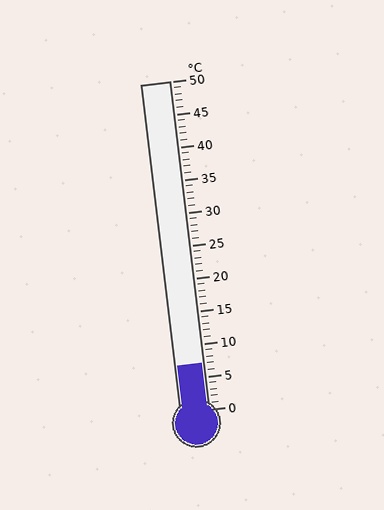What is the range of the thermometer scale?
The thermometer scale ranges from 0°C to 50°C.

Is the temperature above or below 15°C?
The temperature is below 15°C.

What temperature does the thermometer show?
The thermometer shows approximately 7°C.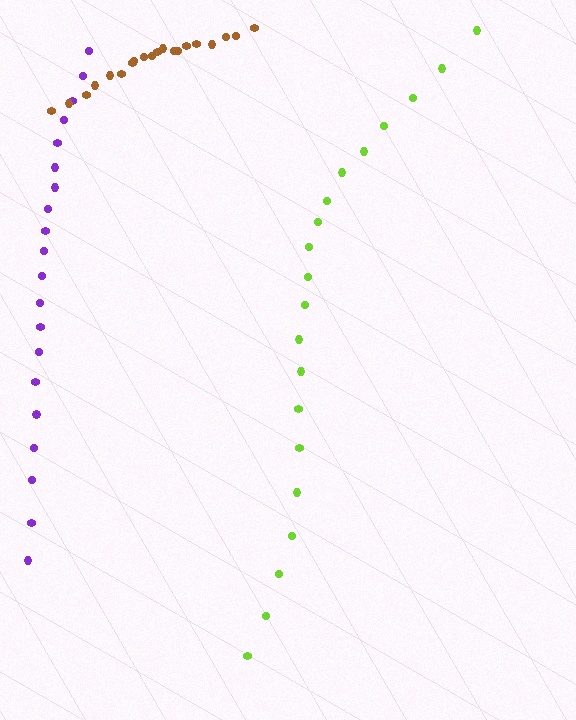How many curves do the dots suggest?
There are 3 distinct paths.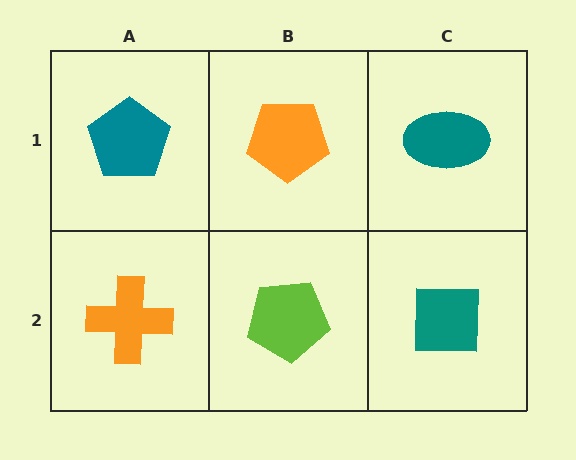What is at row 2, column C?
A teal square.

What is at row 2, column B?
A lime pentagon.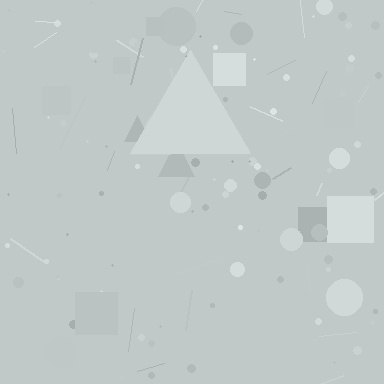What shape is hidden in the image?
A triangle is hidden in the image.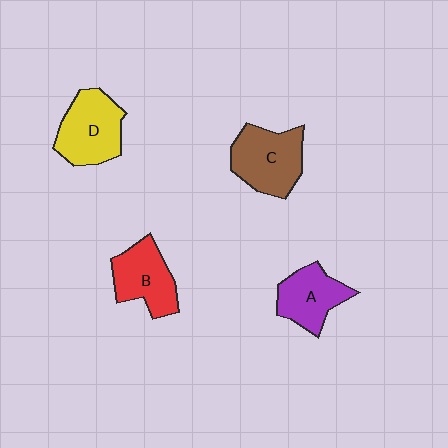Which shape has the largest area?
Shape C (brown).